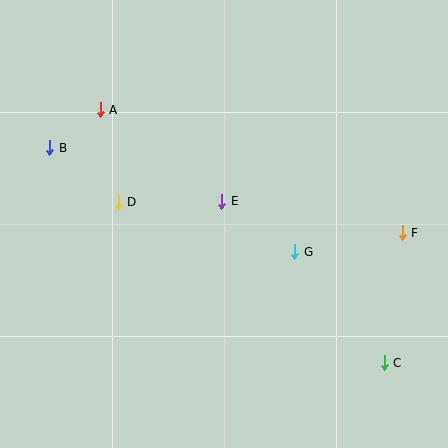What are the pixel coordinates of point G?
Point G is at (295, 252).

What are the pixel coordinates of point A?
Point A is at (100, 110).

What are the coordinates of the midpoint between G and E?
The midpoint between G and E is at (258, 227).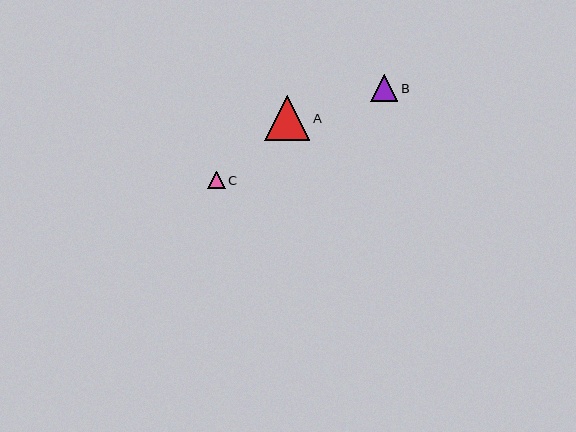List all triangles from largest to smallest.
From largest to smallest: A, B, C.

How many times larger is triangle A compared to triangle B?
Triangle A is approximately 1.7 times the size of triangle B.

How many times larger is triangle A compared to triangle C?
Triangle A is approximately 2.5 times the size of triangle C.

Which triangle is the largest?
Triangle A is the largest with a size of approximately 45 pixels.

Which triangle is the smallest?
Triangle C is the smallest with a size of approximately 18 pixels.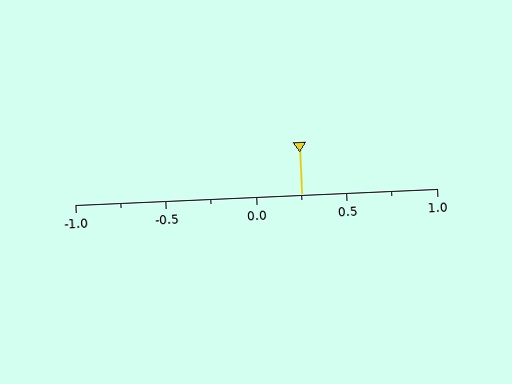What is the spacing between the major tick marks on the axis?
The major ticks are spaced 0.5 apart.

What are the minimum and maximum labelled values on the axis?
The axis runs from -1.0 to 1.0.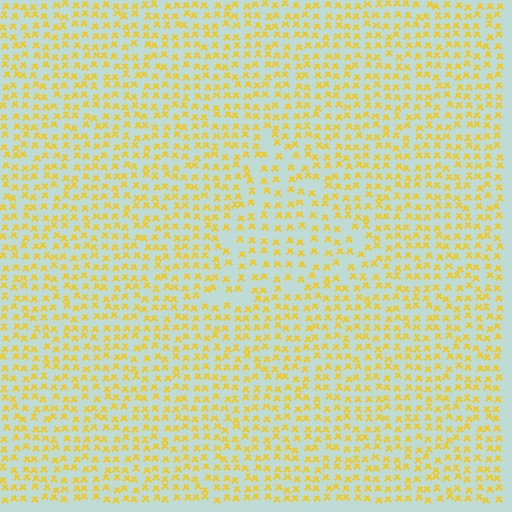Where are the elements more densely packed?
The elements are more densely packed outside the triangle boundary.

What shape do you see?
I see a triangle.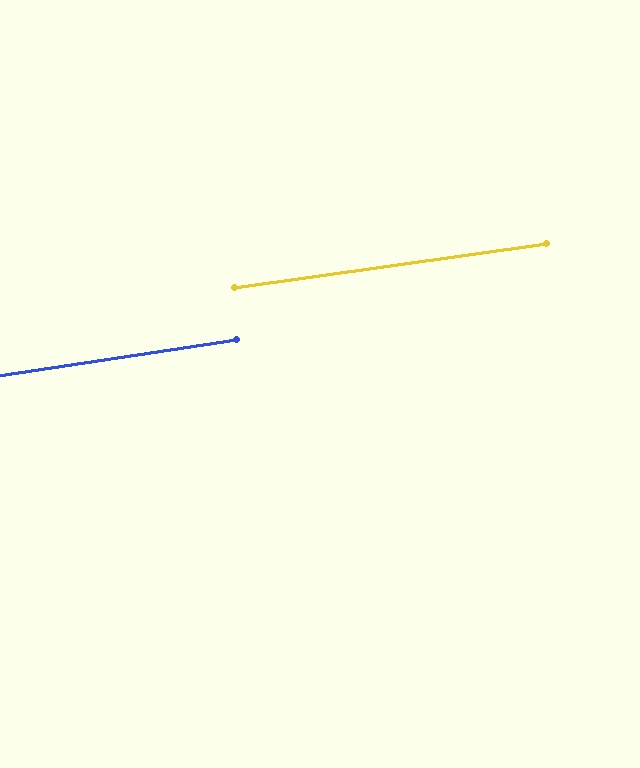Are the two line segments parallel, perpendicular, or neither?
Parallel — their directions differ by only 0.7°.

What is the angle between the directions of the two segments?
Approximately 1 degree.